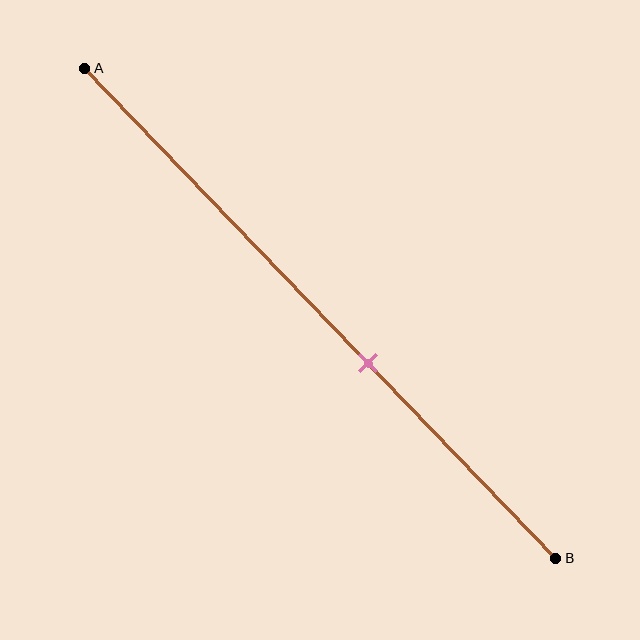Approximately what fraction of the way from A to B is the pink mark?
The pink mark is approximately 60% of the way from A to B.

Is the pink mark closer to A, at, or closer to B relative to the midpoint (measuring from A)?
The pink mark is closer to point B than the midpoint of segment AB.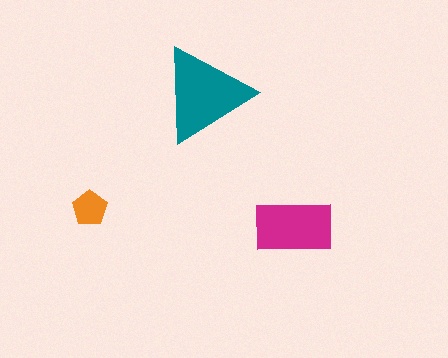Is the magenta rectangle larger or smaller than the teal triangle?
Smaller.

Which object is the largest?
The teal triangle.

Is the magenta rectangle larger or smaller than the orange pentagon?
Larger.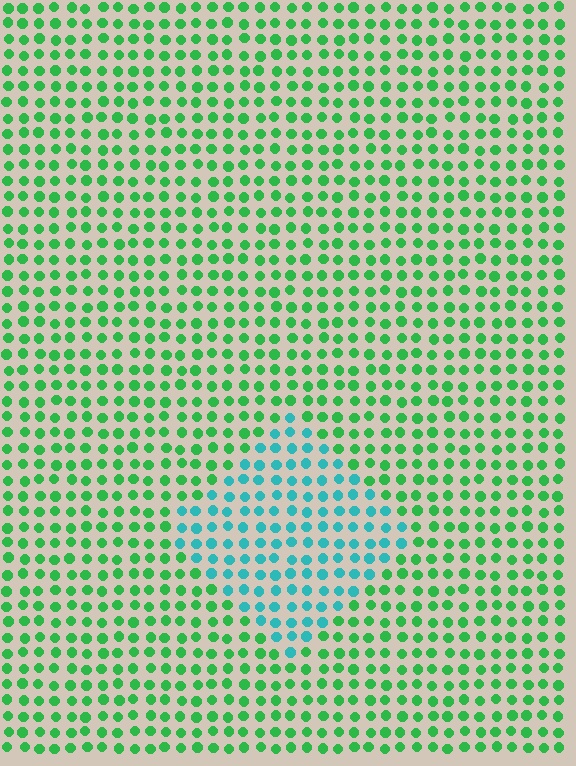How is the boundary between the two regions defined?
The boundary is defined purely by a slight shift in hue (about 48 degrees). Spacing, size, and orientation are identical on both sides.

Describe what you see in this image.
The image is filled with small green elements in a uniform arrangement. A diamond-shaped region is visible where the elements are tinted to a slightly different hue, forming a subtle color boundary.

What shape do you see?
I see a diamond.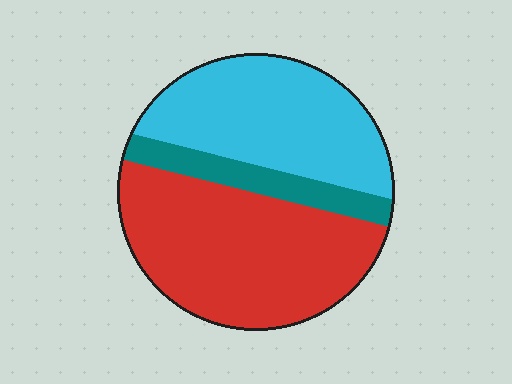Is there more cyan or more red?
Red.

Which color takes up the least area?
Teal, at roughly 10%.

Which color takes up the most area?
Red, at roughly 50%.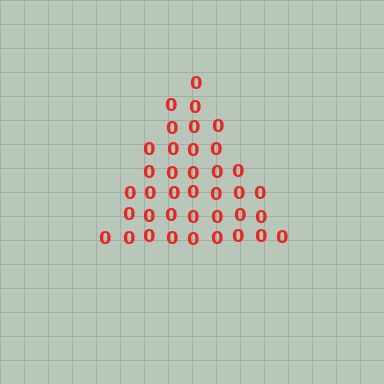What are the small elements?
The small elements are digit 0's.